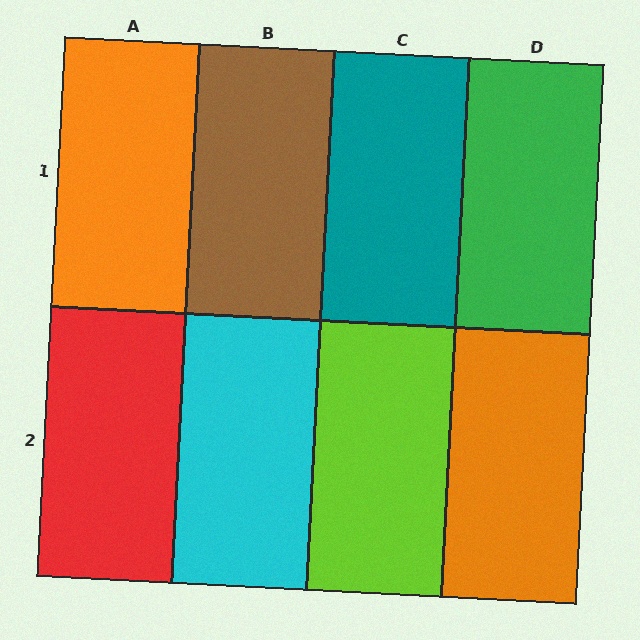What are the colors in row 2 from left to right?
Red, cyan, lime, orange.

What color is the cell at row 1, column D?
Green.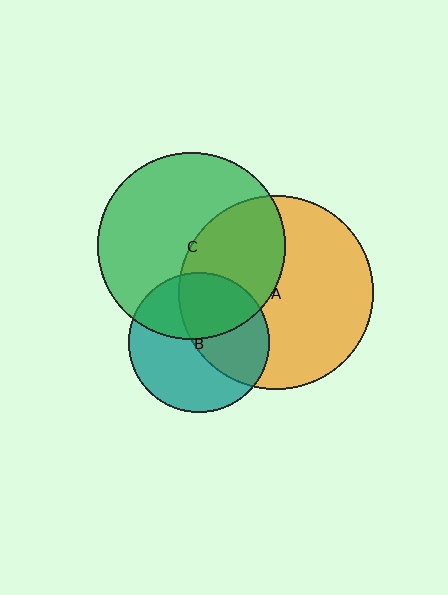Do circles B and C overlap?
Yes.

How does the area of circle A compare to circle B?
Approximately 1.9 times.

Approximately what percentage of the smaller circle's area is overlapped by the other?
Approximately 40%.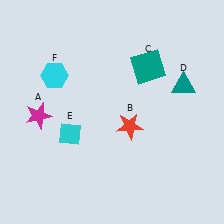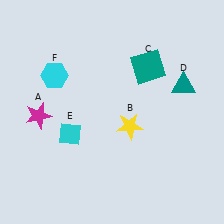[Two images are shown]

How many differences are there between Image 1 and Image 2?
There is 1 difference between the two images.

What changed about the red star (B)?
In Image 1, B is red. In Image 2, it changed to yellow.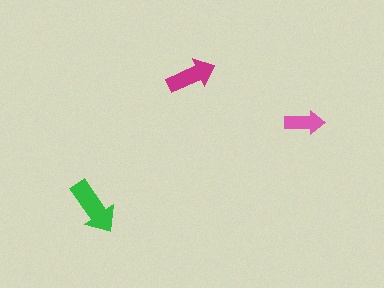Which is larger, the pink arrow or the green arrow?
The green one.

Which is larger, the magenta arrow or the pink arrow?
The magenta one.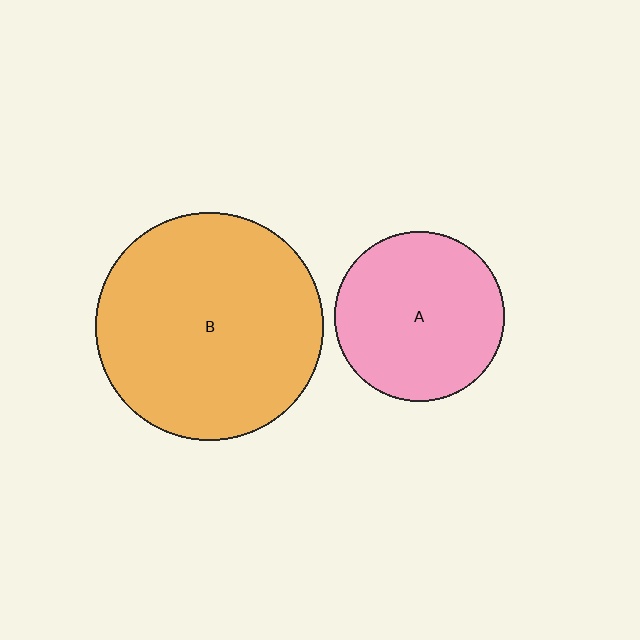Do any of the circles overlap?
No, none of the circles overlap.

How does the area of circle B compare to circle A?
Approximately 1.8 times.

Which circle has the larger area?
Circle B (orange).